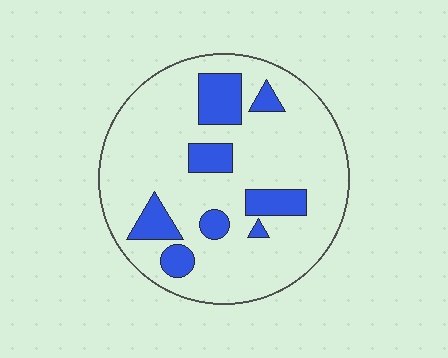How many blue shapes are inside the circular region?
8.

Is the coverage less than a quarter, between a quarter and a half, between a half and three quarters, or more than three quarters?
Less than a quarter.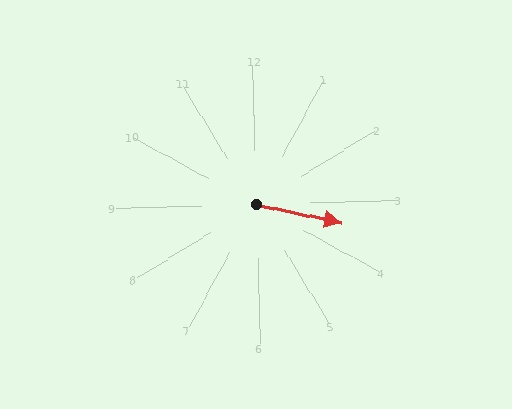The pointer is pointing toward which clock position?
Roughly 3 o'clock.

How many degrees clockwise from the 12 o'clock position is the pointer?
Approximately 103 degrees.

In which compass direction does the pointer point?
East.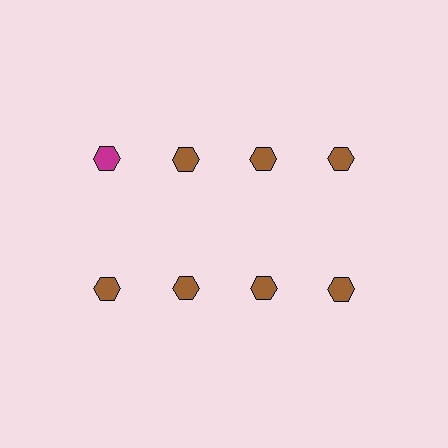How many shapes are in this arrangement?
There are 8 shapes arranged in a grid pattern.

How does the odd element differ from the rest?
It has a different color: magenta instead of brown.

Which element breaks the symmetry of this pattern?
The magenta hexagon in the top row, leftmost column breaks the symmetry. All other shapes are brown hexagons.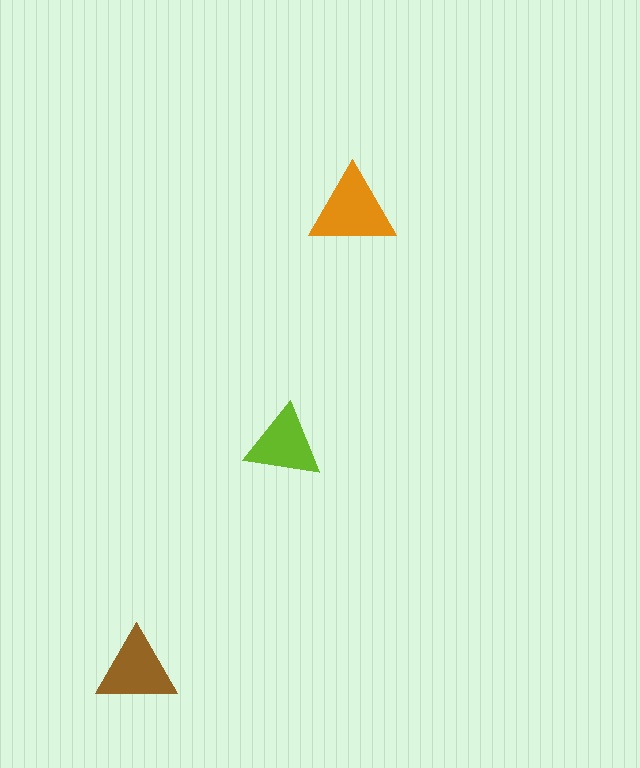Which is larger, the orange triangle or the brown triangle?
The orange one.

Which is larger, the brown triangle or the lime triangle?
The brown one.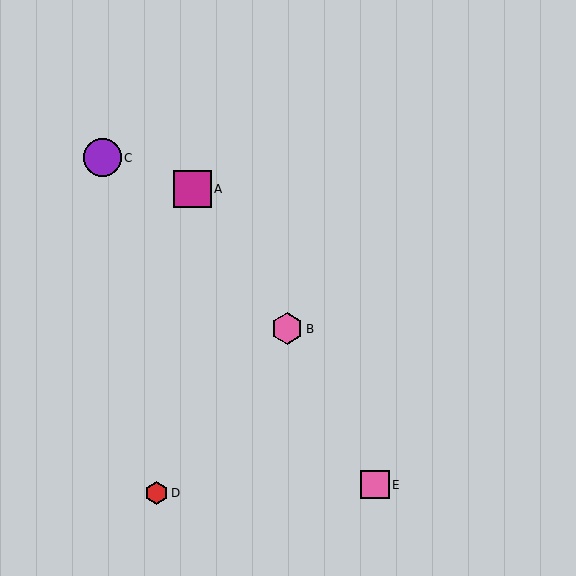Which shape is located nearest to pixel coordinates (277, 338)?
The pink hexagon (labeled B) at (287, 329) is nearest to that location.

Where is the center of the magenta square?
The center of the magenta square is at (192, 189).